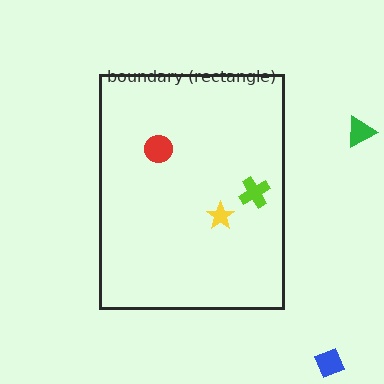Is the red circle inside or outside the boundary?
Inside.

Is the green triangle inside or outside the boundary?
Outside.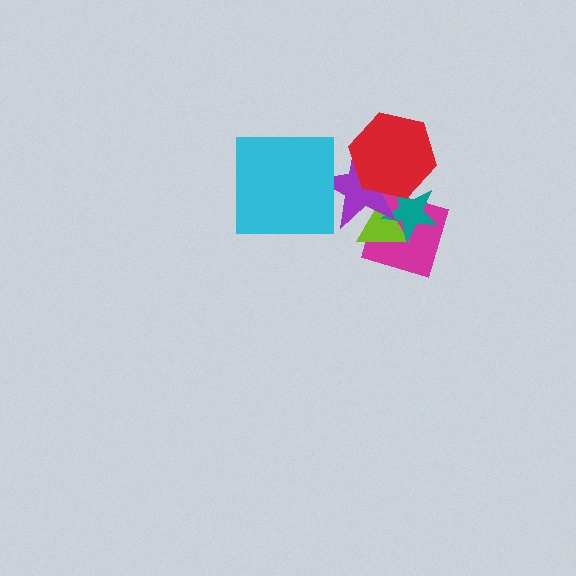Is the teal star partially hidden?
Yes, it is partially covered by another shape.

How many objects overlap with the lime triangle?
3 objects overlap with the lime triangle.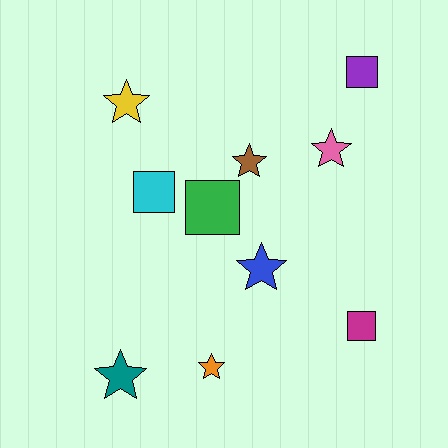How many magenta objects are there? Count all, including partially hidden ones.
There is 1 magenta object.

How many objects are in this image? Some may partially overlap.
There are 10 objects.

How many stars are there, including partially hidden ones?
There are 6 stars.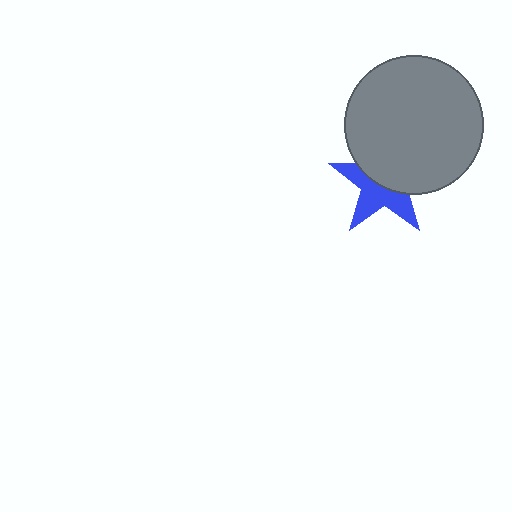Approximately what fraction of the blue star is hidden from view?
Roughly 51% of the blue star is hidden behind the gray circle.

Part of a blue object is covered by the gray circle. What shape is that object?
It is a star.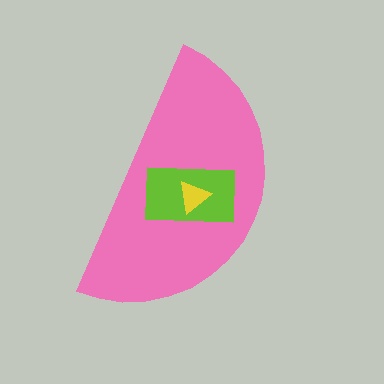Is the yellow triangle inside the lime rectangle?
Yes.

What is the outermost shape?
The pink semicircle.